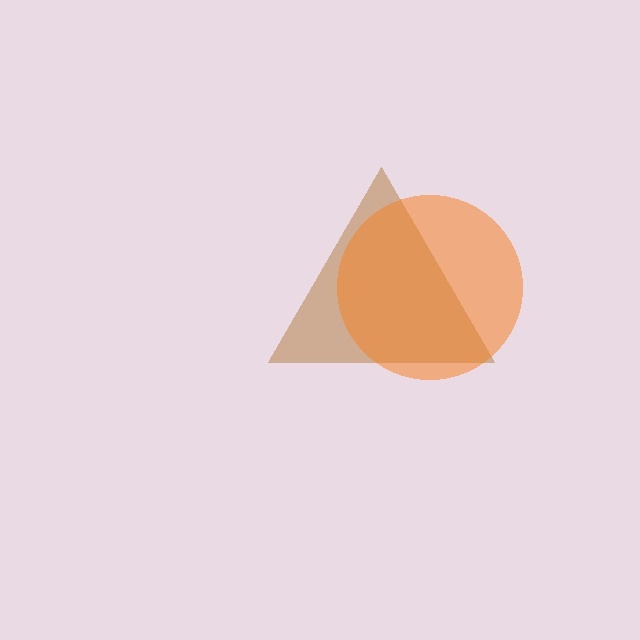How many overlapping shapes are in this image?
There are 2 overlapping shapes in the image.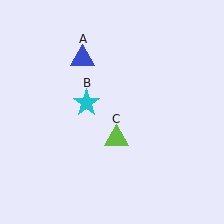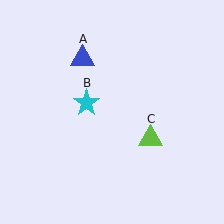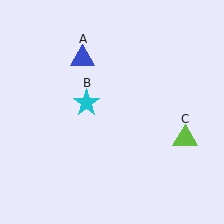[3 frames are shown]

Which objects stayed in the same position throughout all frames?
Blue triangle (object A) and cyan star (object B) remained stationary.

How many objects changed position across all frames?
1 object changed position: lime triangle (object C).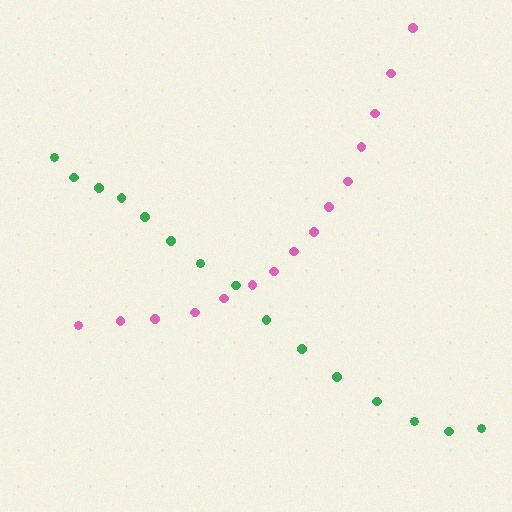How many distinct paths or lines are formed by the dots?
There are 2 distinct paths.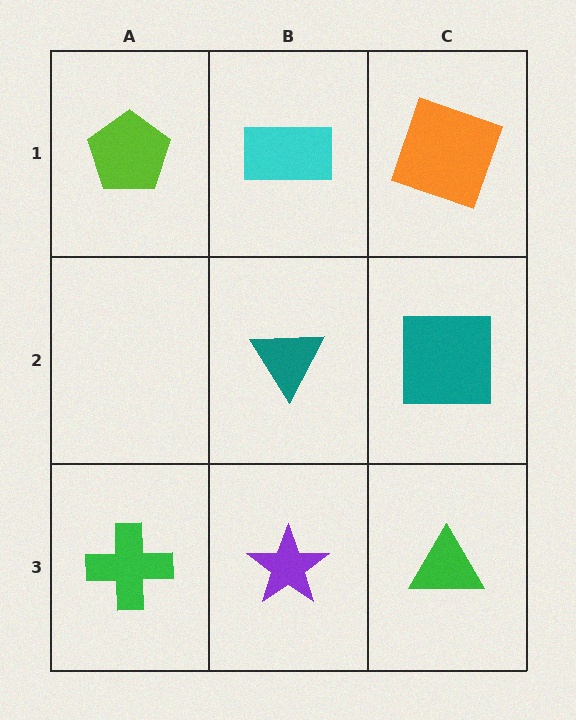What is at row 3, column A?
A green cross.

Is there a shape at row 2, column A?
No, that cell is empty.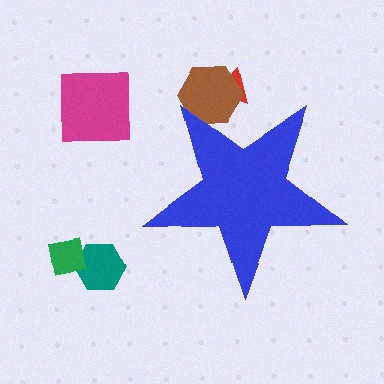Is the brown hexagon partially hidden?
Yes, the brown hexagon is partially hidden behind the blue star.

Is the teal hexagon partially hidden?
No, the teal hexagon is fully visible.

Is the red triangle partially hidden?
Yes, the red triangle is partially hidden behind the blue star.